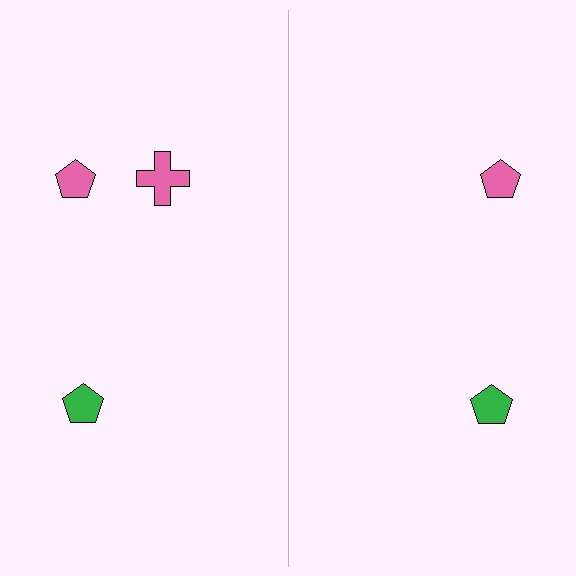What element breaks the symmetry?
A pink cross is missing from the right side.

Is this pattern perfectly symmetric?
No, the pattern is not perfectly symmetric. A pink cross is missing from the right side.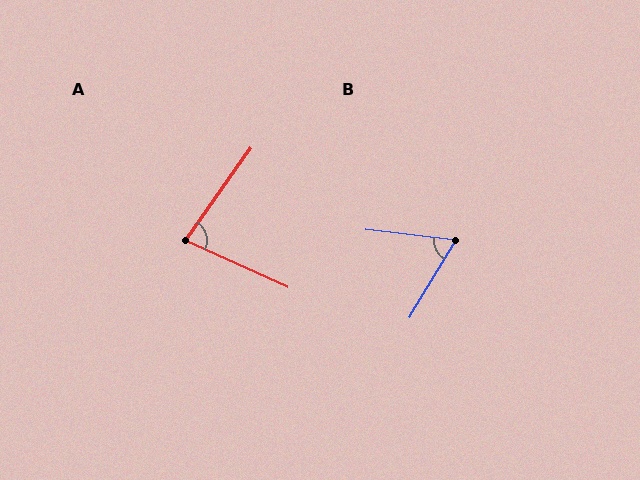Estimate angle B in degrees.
Approximately 66 degrees.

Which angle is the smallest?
B, at approximately 66 degrees.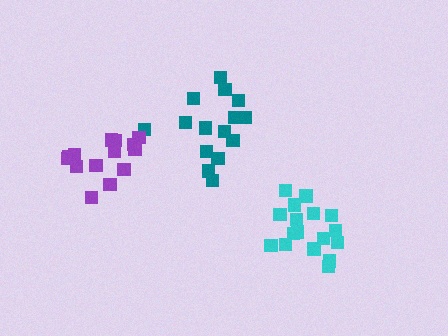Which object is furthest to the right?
The cyan cluster is rightmost.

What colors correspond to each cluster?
The clusters are colored: teal, purple, cyan.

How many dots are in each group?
Group 1: 15 dots, Group 2: 14 dots, Group 3: 17 dots (46 total).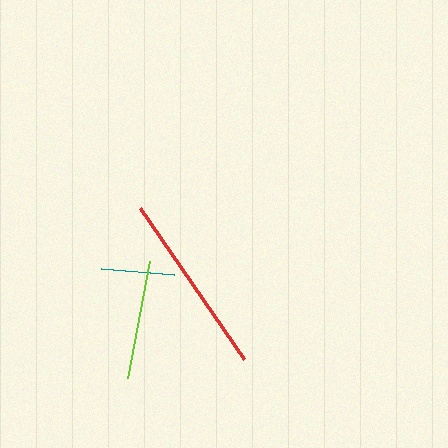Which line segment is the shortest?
The teal line is the shortest at approximately 74 pixels.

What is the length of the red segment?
The red segment is approximately 183 pixels long.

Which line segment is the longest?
The red line is the longest at approximately 183 pixels.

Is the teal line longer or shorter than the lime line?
The lime line is longer than the teal line.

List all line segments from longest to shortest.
From longest to shortest: red, lime, teal.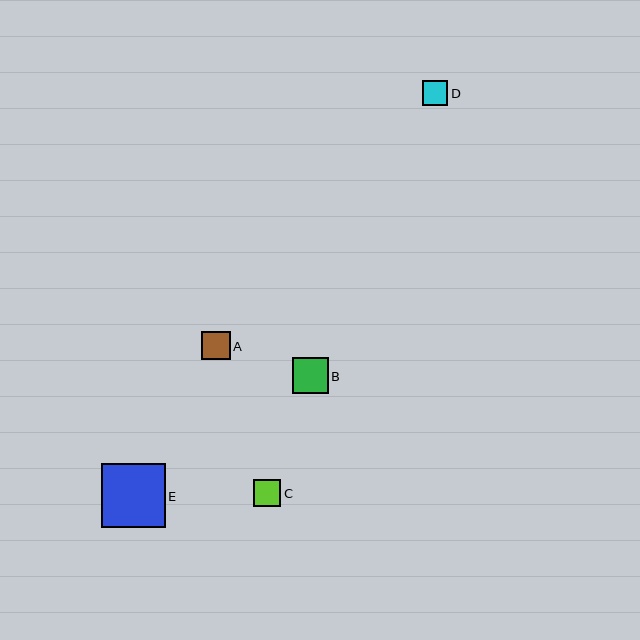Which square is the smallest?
Square D is the smallest with a size of approximately 25 pixels.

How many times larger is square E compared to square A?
Square E is approximately 2.2 times the size of square A.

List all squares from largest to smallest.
From largest to smallest: E, B, A, C, D.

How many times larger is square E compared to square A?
Square E is approximately 2.2 times the size of square A.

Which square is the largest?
Square E is the largest with a size of approximately 64 pixels.